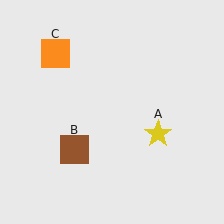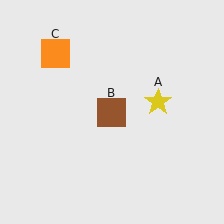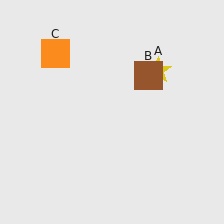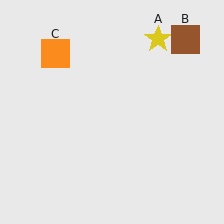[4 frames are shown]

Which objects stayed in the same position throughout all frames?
Orange square (object C) remained stationary.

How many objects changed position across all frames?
2 objects changed position: yellow star (object A), brown square (object B).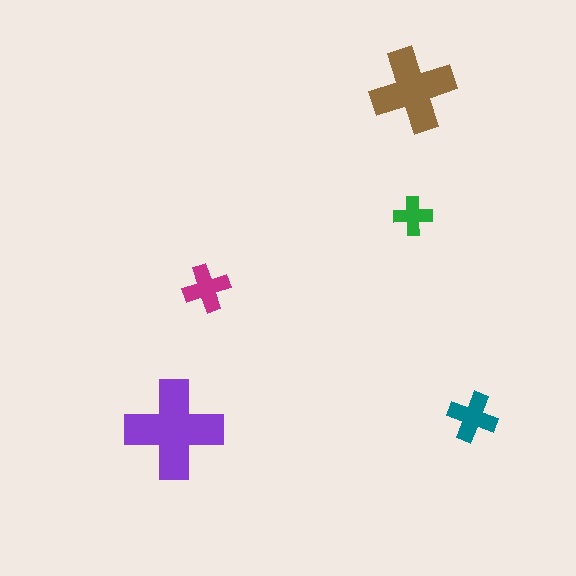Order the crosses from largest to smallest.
the purple one, the brown one, the teal one, the magenta one, the green one.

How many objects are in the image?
There are 5 objects in the image.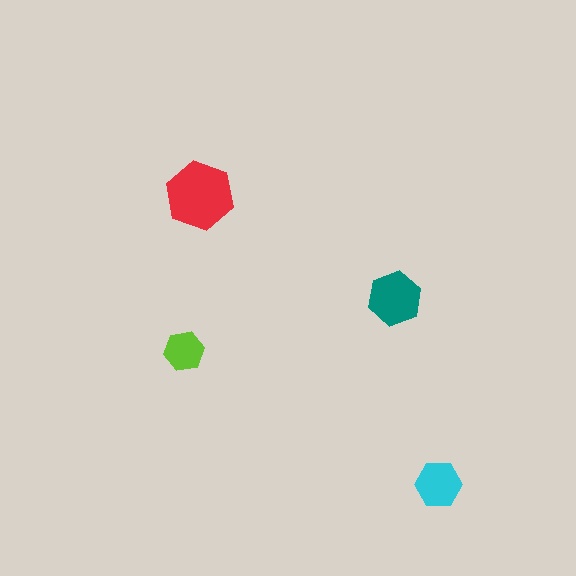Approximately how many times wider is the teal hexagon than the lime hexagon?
About 1.5 times wider.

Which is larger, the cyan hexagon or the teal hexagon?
The teal one.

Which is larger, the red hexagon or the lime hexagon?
The red one.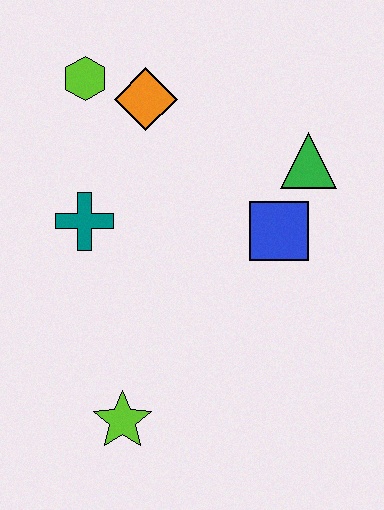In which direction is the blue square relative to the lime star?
The blue square is above the lime star.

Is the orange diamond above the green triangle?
Yes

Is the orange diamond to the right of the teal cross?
Yes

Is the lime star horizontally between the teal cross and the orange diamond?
Yes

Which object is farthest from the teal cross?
The green triangle is farthest from the teal cross.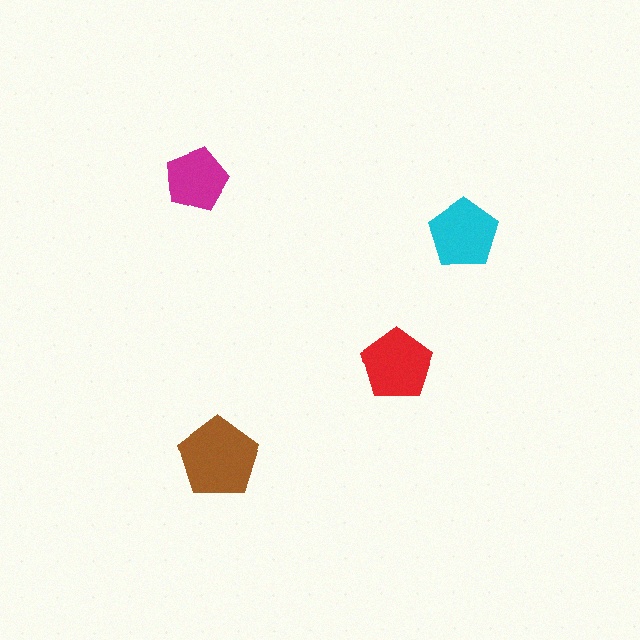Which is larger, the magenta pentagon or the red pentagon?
The red one.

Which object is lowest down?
The brown pentagon is bottommost.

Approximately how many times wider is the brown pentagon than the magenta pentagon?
About 1.5 times wider.